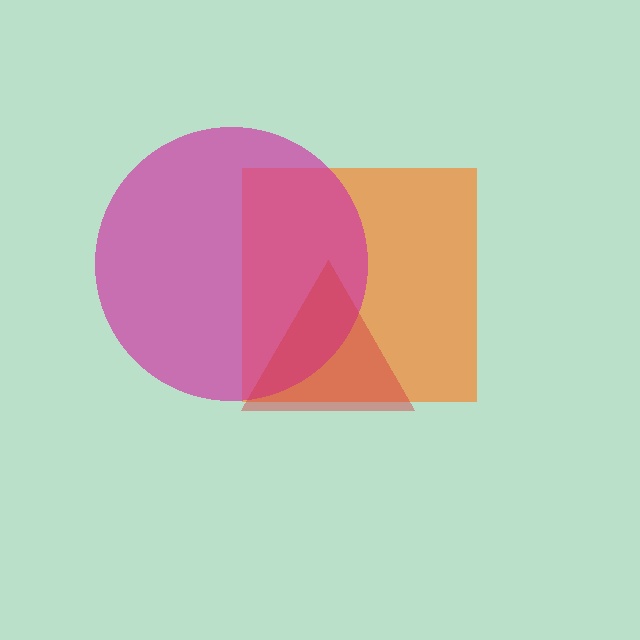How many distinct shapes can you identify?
There are 3 distinct shapes: an orange square, a magenta circle, a red triangle.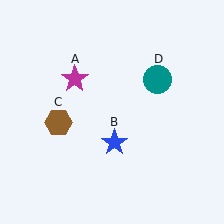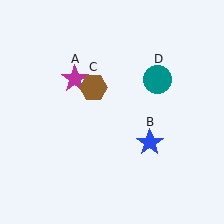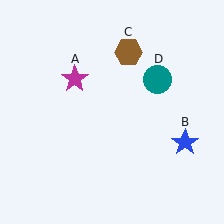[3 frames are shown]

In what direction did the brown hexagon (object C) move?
The brown hexagon (object C) moved up and to the right.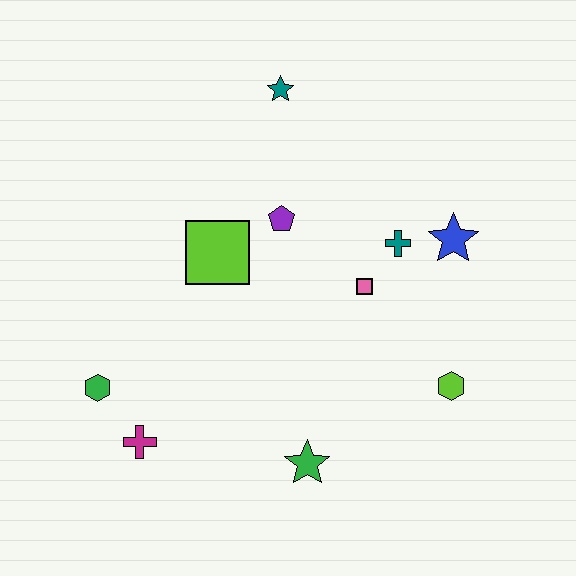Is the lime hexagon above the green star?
Yes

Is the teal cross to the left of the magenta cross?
No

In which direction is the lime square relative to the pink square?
The lime square is to the left of the pink square.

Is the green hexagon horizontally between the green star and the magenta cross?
No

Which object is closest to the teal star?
The purple pentagon is closest to the teal star.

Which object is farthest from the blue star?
The green hexagon is farthest from the blue star.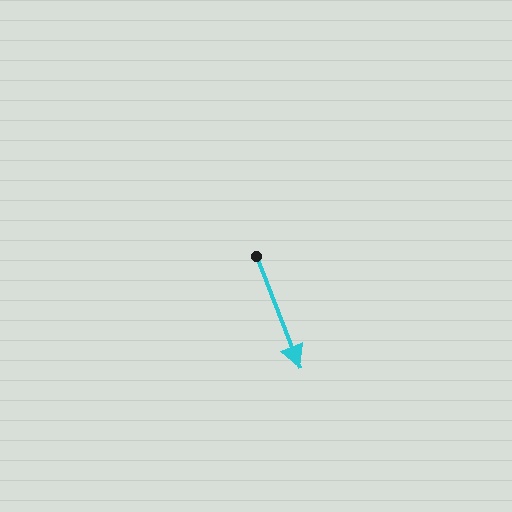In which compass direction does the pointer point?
South.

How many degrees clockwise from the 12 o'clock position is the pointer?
Approximately 159 degrees.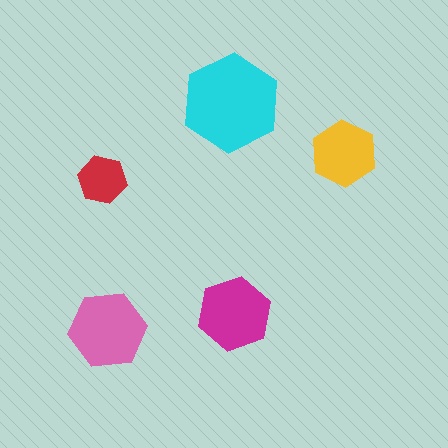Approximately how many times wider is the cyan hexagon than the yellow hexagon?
About 1.5 times wider.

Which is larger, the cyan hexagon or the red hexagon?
The cyan one.